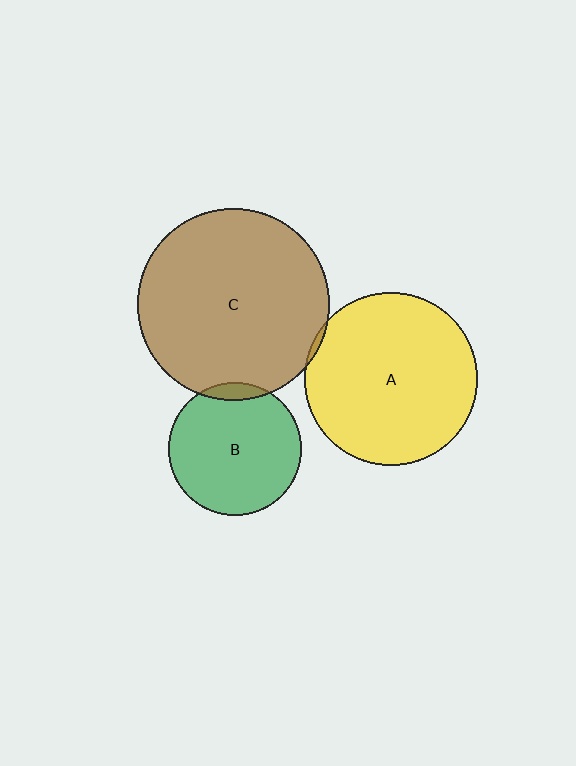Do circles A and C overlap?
Yes.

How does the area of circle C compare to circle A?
Approximately 1.2 times.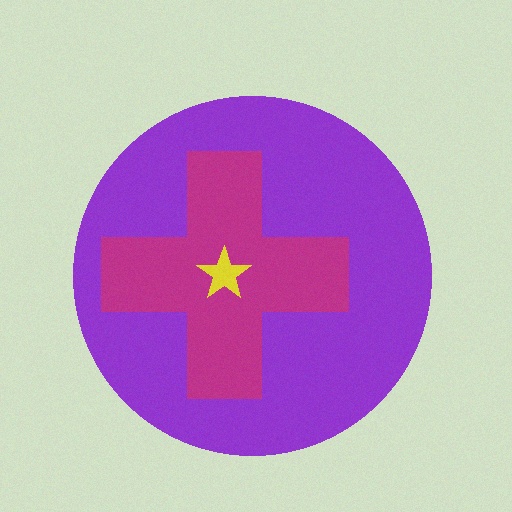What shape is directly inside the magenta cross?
The yellow star.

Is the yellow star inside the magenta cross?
Yes.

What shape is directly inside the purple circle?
The magenta cross.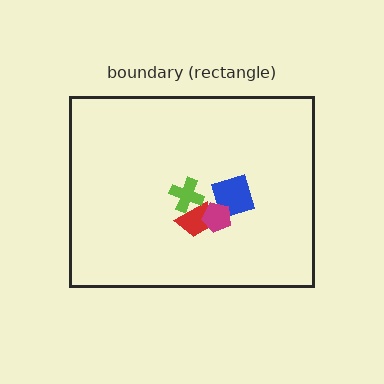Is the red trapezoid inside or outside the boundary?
Inside.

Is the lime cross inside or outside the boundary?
Inside.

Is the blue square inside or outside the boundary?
Inside.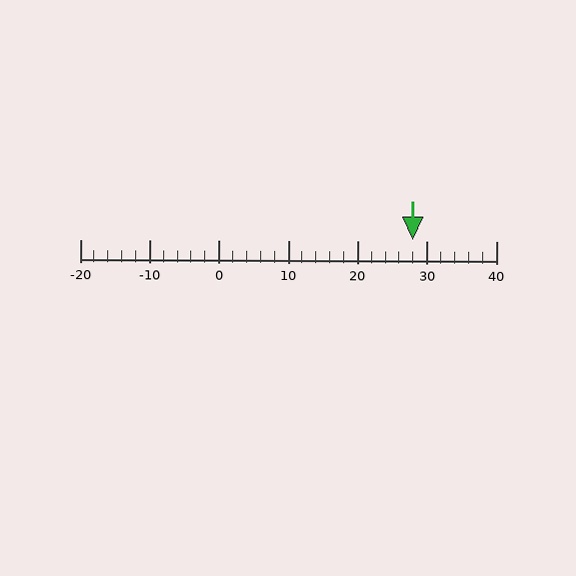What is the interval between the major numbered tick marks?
The major tick marks are spaced 10 units apart.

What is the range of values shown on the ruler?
The ruler shows values from -20 to 40.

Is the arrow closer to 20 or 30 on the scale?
The arrow is closer to 30.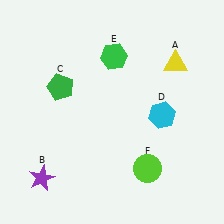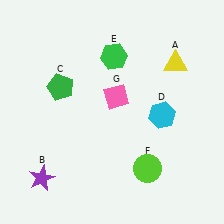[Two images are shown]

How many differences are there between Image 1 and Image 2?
There is 1 difference between the two images.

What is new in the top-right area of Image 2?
A pink diamond (G) was added in the top-right area of Image 2.